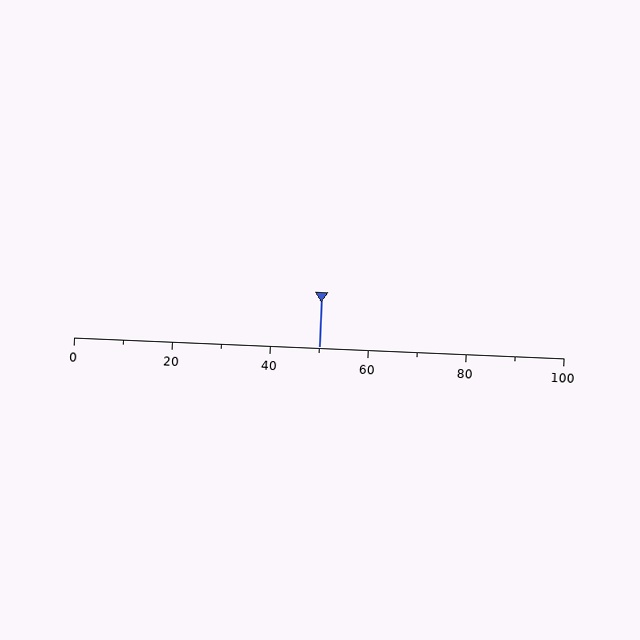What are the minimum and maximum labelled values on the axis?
The axis runs from 0 to 100.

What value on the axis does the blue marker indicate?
The marker indicates approximately 50.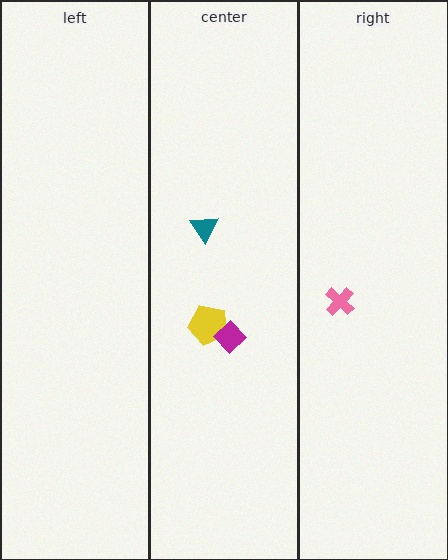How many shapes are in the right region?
1.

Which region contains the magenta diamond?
The center region.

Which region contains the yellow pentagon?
The center region.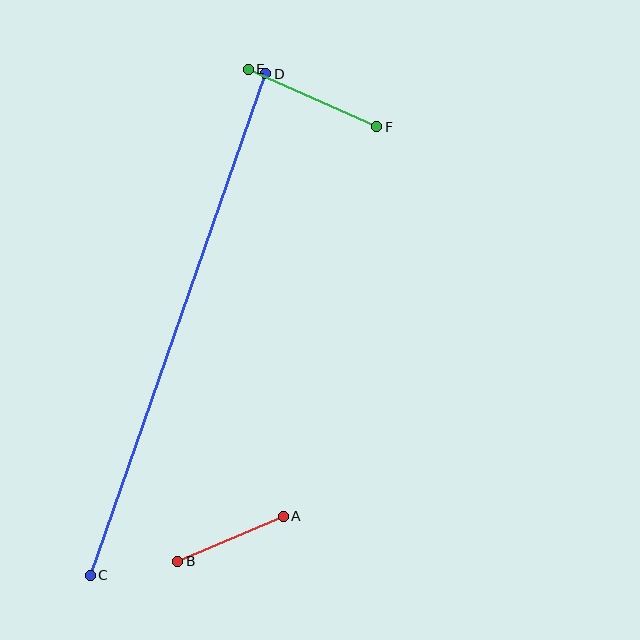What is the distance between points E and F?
The distance is approximately 141 pixels.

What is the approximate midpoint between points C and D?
The midpoint is at approximately (178, 324) pixels.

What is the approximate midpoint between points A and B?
The midpoint is at approximately (230, 539) pixels.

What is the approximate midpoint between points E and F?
The midpoint is at approximately (313, 98) pixels.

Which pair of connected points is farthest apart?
Points C and D are farthest apart.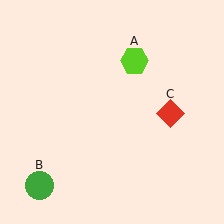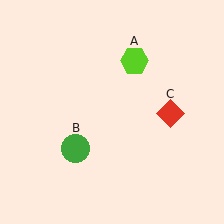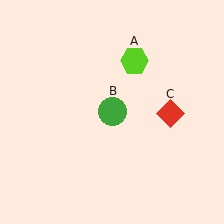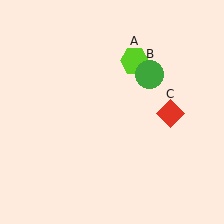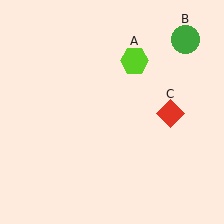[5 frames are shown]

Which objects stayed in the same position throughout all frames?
Lime hexagon (object A) and red diamond (object C) remained stationary.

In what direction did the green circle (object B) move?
The green circle (object B) moved up and to the right.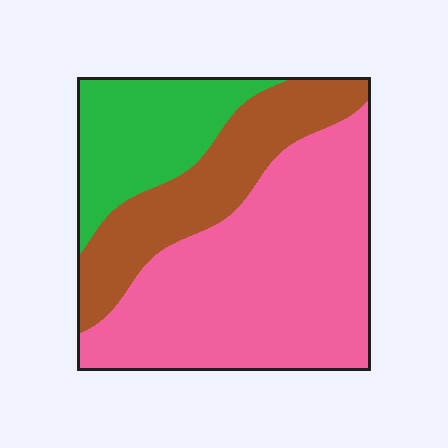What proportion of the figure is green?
Green takes up less than a quarter of the figure.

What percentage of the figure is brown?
Brown takes up about one quarter (1/4) of the figure.